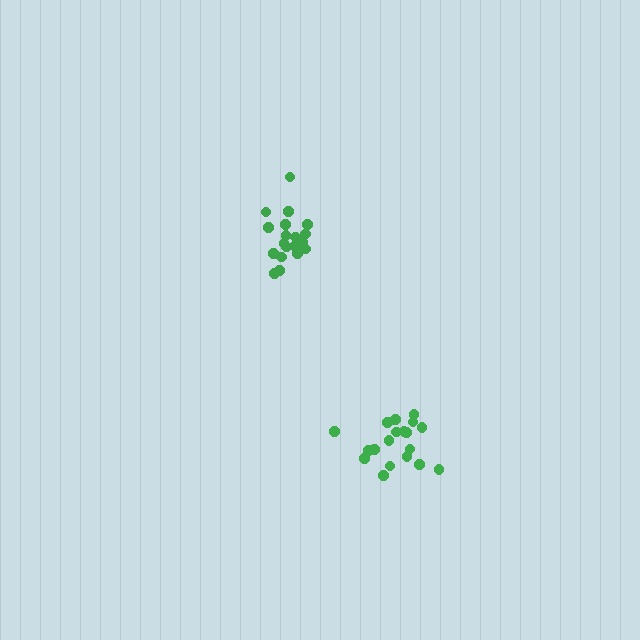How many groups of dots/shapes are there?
There are 2 groups.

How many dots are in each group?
Group 1: 19 dots, Group 2: 19 dots (38 total).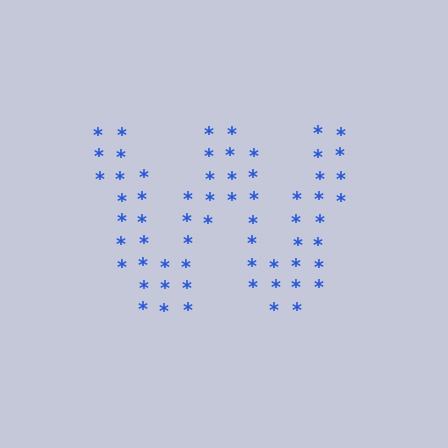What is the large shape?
The large shape is the letter W.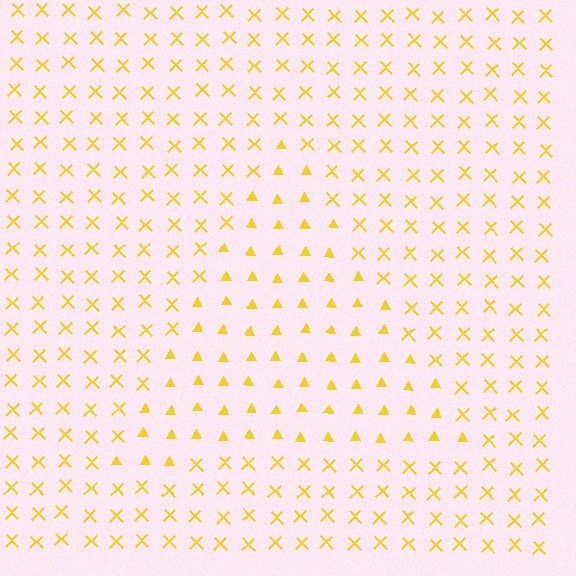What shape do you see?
I see a triangle.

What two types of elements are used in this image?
The image uses triangles inside the triangle region and X marks outside it.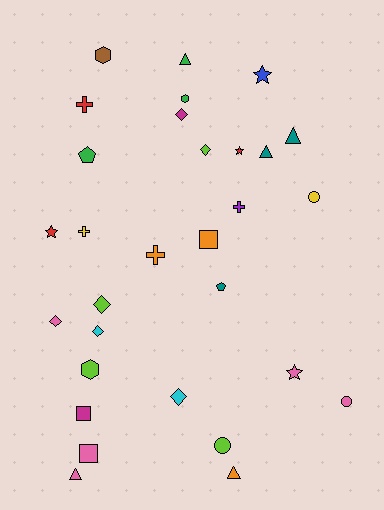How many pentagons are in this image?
There are 2 pentagons.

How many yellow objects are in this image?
There are 2 yellow objects.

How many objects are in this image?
There are 30 objects.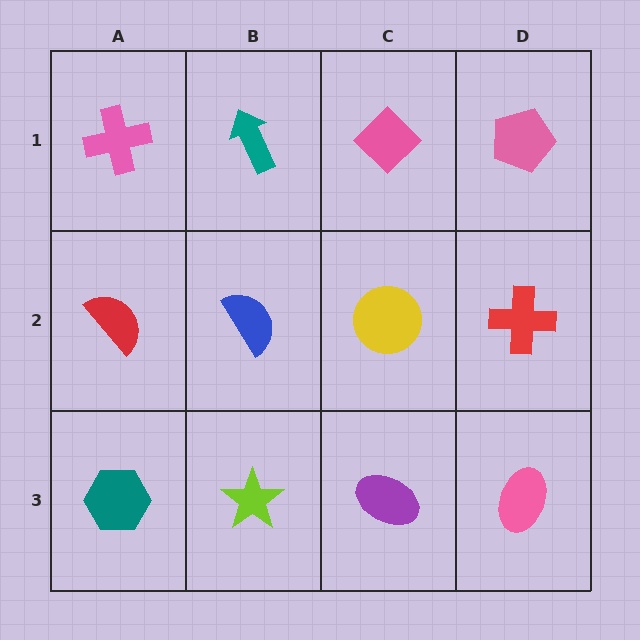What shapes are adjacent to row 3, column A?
A red semicircle (row 2, column A), a lime star (row 3, column B).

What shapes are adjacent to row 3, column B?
A blue semicircle (row 2, column B), a teal hexagon (row 3, column A), a purple ellipse (row 3, column C).